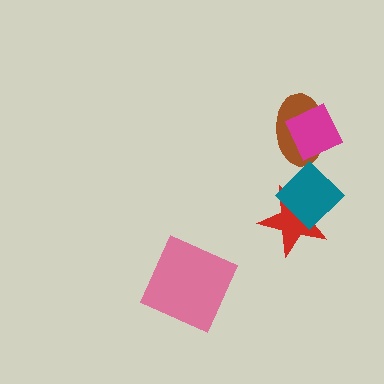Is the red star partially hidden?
Yes, it is partially covered by another shape.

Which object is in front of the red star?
The teal diamond is in front of the red star.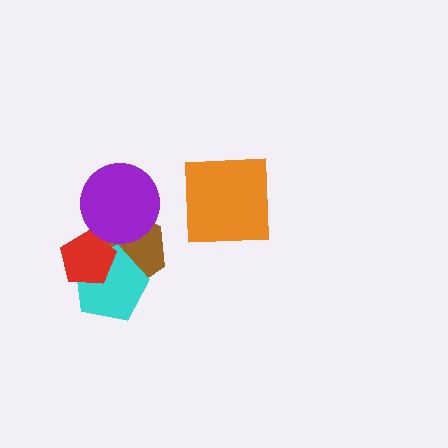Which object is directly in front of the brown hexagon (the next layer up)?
The cyan pentagon is directly in front of the brown hexagon.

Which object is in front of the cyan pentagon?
The red pentagon is in front of the cyan pentagon.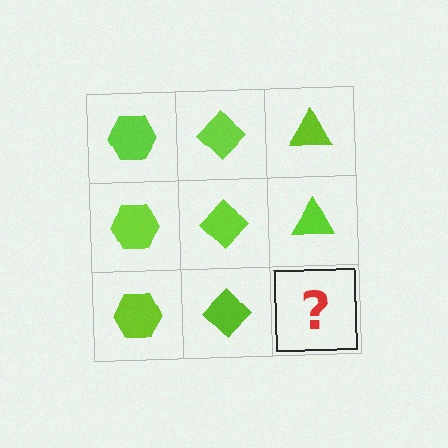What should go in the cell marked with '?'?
The missing cell should contain a lime triangle.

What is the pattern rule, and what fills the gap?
The rule is that each column has a consistent shape. The gap should be filled with a lime triangle.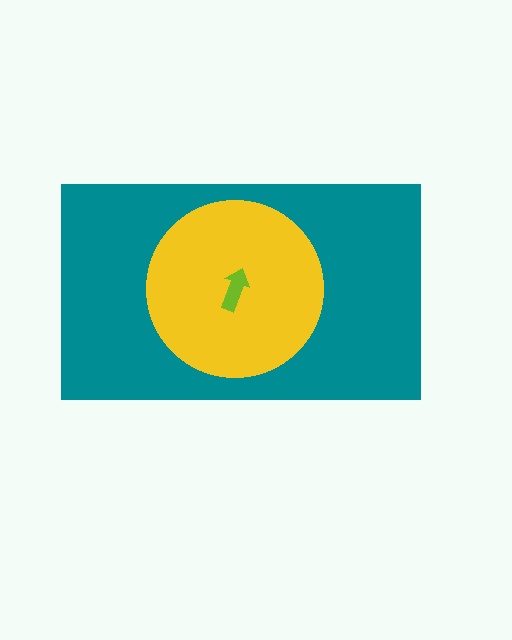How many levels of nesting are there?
3.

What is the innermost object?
The lime arrow.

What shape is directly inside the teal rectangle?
The yellow circle.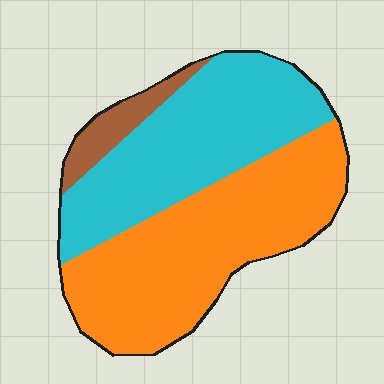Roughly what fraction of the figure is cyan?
Cyan takes up about two fifths (2/5) of the figure.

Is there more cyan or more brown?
Cyan.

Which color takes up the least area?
Brown, at roughly 10%.